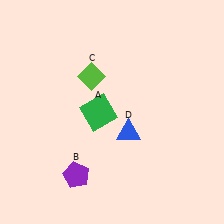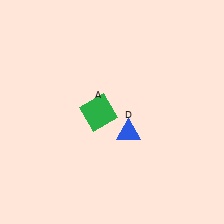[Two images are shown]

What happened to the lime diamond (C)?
The lime diamond (C) was removed in Image 2. It was in the top-left area of Image 1.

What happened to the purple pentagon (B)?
The purple pentagon (B) was removed in Image 2. It was in the bottom-left area of Image 1.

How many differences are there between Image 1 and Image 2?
There are 2 differences between the two images.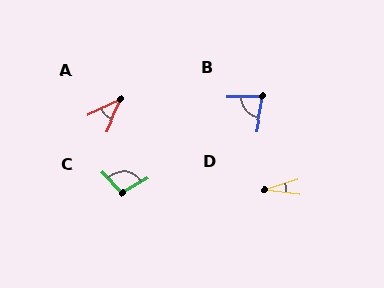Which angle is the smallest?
D, at approximately 24 degrees.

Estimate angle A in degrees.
Approximately 41 degrees.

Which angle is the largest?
C, at approximately 104 degrees.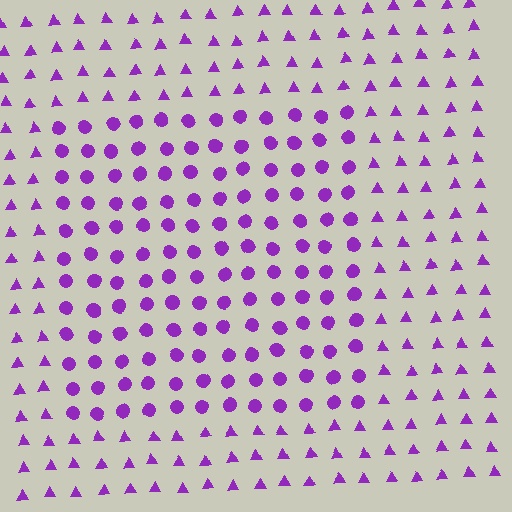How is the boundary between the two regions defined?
The boundary is defined by a change in element shape: circles inside vs. triangles outside. All elements share the same color and spacing.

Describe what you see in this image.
The image is filled with small purple elements arranged in a uniform grid. A rectangle-shaped region contains circles, while the surrounding area contains triangles. The boundary is defined purely by the change in element shape.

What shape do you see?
I see a rectangle.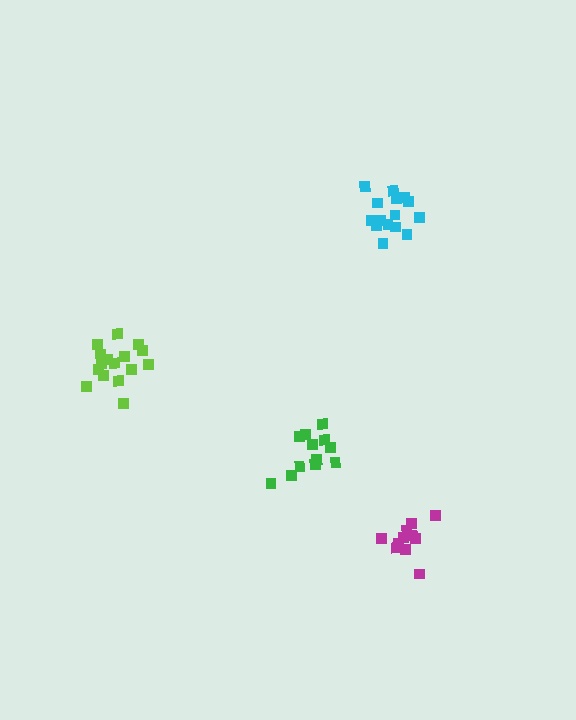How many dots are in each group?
Group 1: 15 dots, Group 2: 12 dots, Group 3: 11 dots, Group 4: 16 dots (54 total).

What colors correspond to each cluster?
The clusters are colored: cyan, green, magenta, lime.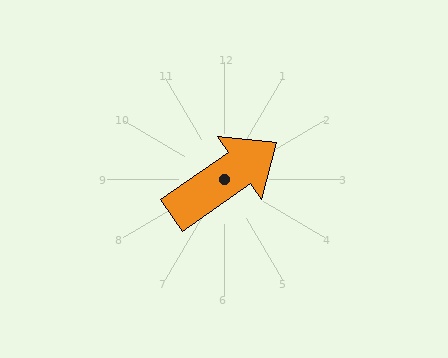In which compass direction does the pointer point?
Northeast.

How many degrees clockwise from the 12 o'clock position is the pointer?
Approximately 55 degrees.